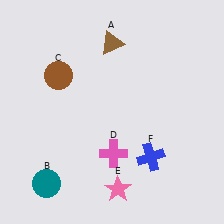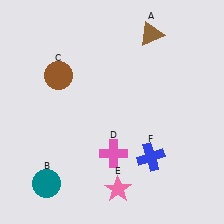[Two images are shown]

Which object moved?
The brown triangle (A) moved right.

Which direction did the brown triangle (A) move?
The brown triangle (A) moved right.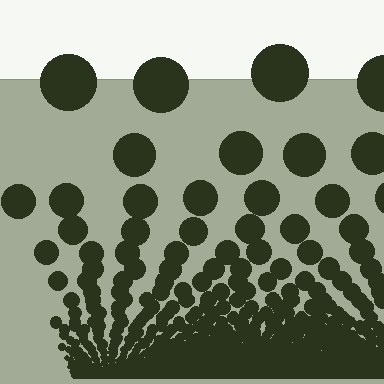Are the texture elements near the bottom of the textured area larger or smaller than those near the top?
Smaller. The gradient is inverted — elements near the bottom are smaller and denser.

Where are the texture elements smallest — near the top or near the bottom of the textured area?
Near the bottom.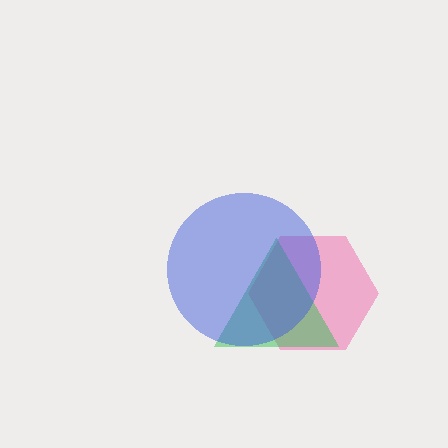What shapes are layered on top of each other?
The layered shapes are: a pink hexagon, a green triangle, a blue circle.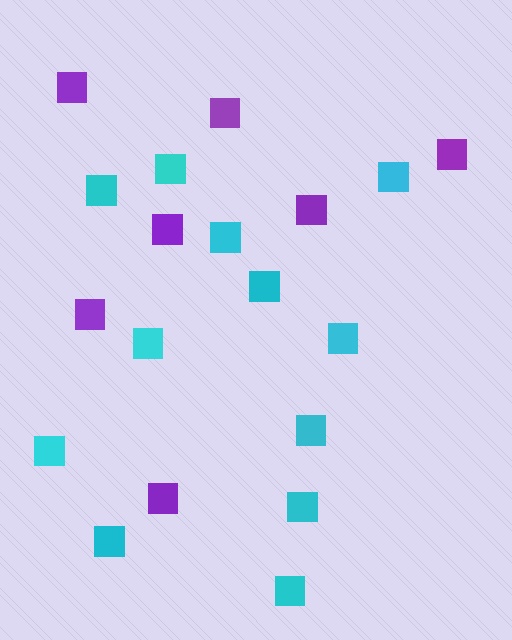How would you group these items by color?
There are 2 groups: one group of purple squares (7) and one group of cyan squares (12).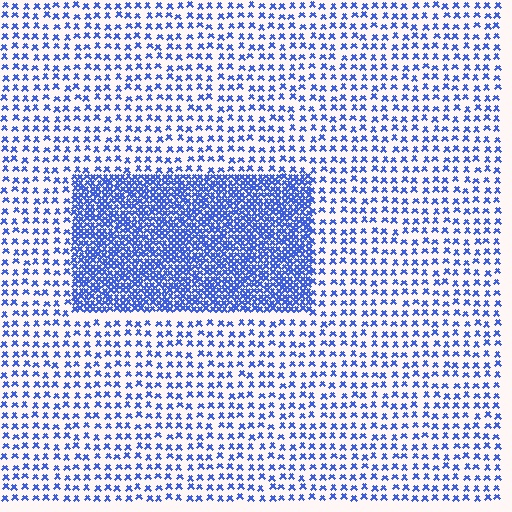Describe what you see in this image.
The image contains small blue elements arranged at two different densities. A rectangle-shaped region is visible where the elements are more densely packed than the surrounding area.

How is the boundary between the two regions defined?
The boundary is defined by a change in element density (approximately 2.9x ratio). All elements are the same color, size, and shape.